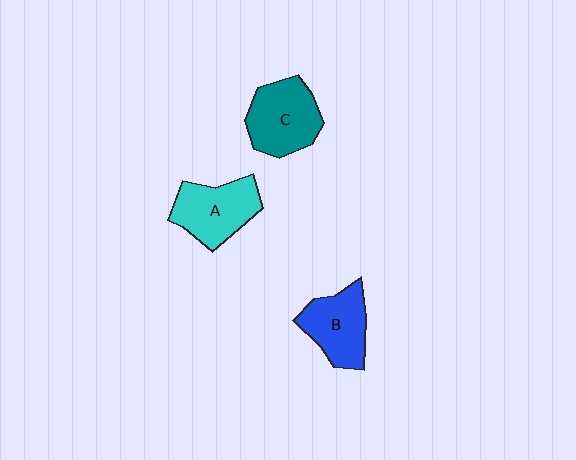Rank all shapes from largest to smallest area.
From largest to smallest: C (teal), A (cyan), B (blue).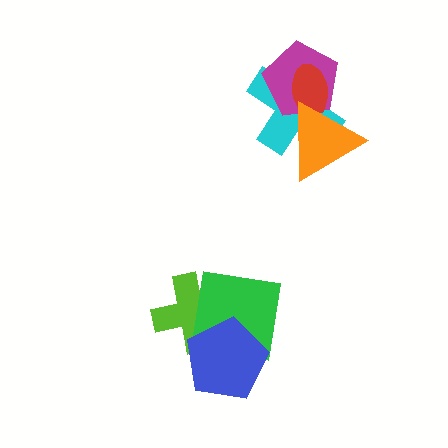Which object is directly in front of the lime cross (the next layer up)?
The green square is directly in front of the lime cross.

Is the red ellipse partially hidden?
Yes, it is partially covered by another shape.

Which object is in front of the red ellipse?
The orange triangle is in front of the red ellipse.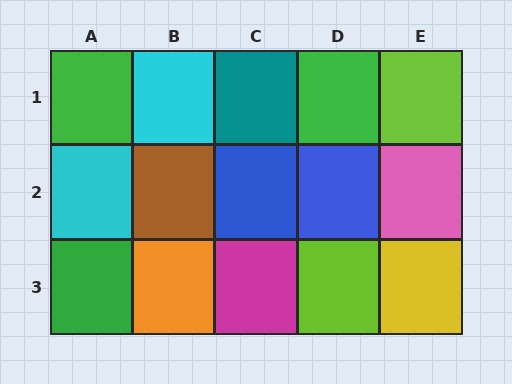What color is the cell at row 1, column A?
Green.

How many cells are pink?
1 cell is pink.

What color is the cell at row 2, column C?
Blue.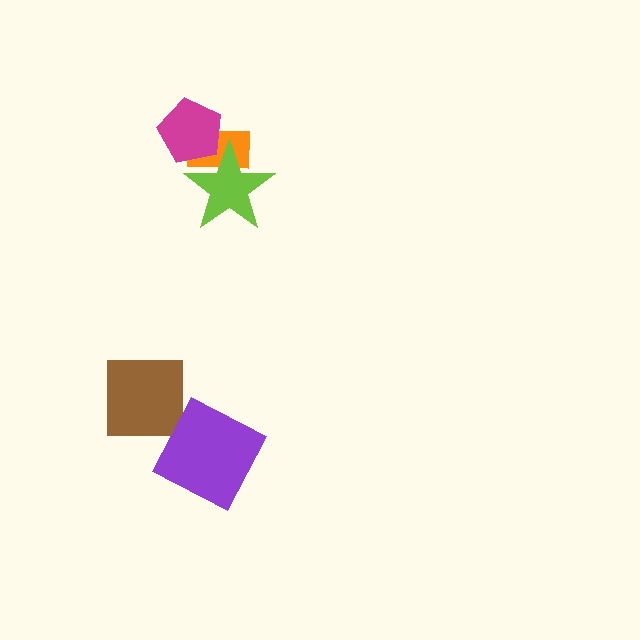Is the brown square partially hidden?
No, no other shape covers it.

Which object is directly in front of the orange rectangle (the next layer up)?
The magenta pentagon is directly in front of the orange rectangle.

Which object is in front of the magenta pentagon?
The lime star is in front of the magenta pentagon.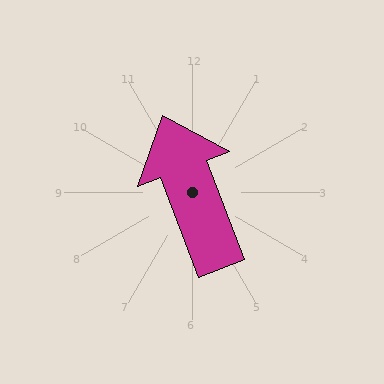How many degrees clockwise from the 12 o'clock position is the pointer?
Approximately 339 degrees.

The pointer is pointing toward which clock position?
Roughly 11 o'clock.